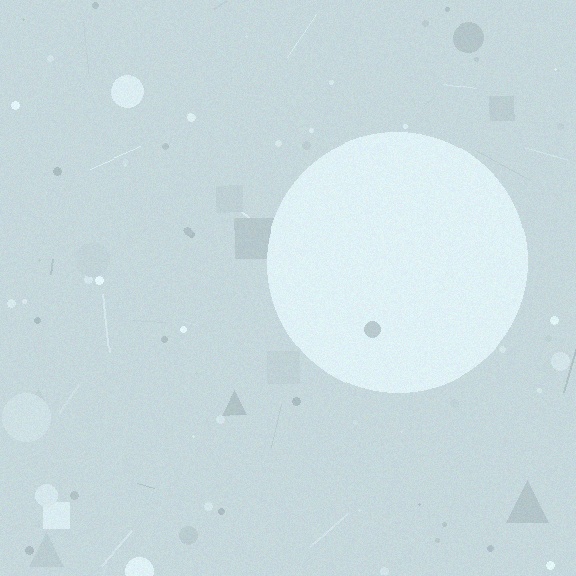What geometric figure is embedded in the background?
A circle is embedded in the background.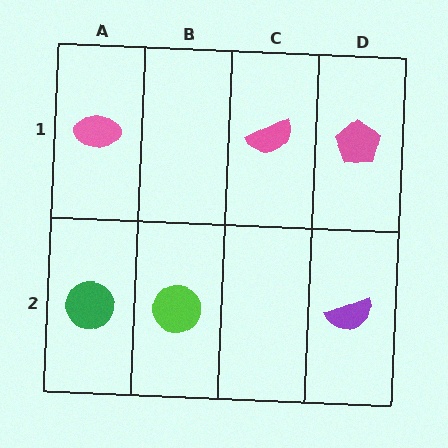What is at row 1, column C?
A pink semicircle.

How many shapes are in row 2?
3 shapes.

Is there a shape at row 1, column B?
No, that cell is empty.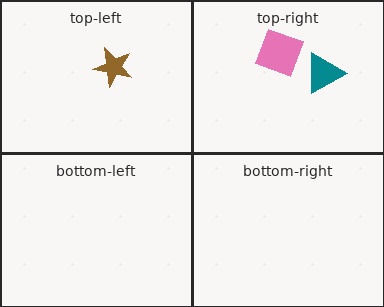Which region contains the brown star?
The top-left region.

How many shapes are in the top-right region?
2.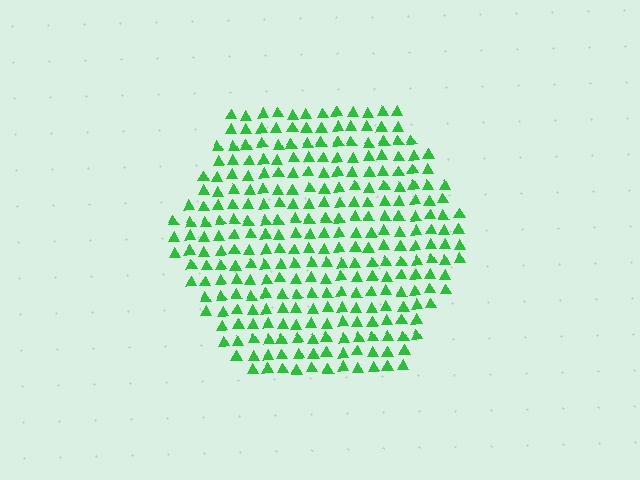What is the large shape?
The large shape is a hexagon.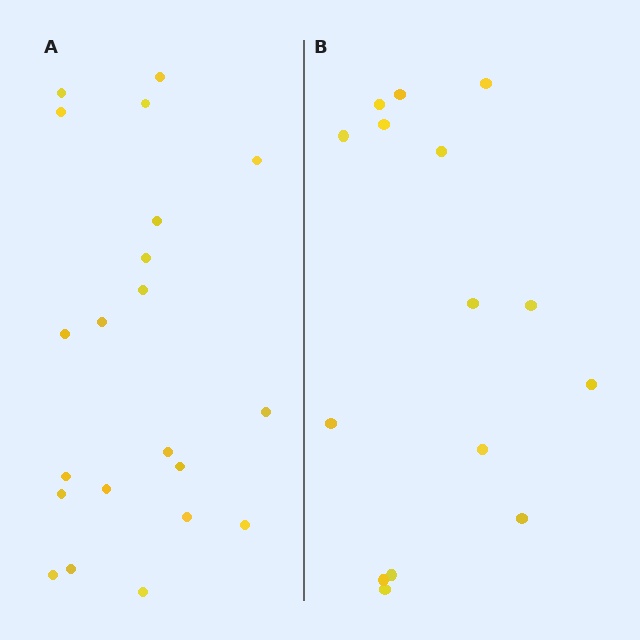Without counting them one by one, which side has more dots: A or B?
Region A (the left region) has more dots.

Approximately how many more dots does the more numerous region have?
Region A has about 6 more dots than region B.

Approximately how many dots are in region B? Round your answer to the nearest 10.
About 20 dots. (The exact count is 15, which rounds to 20.)